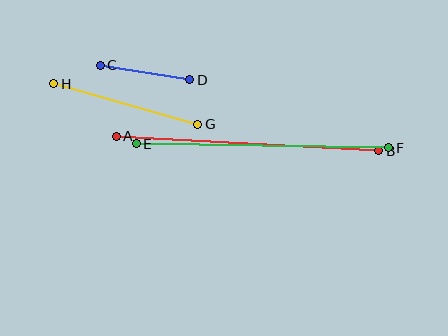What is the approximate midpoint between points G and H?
The midpoint is at approximately (126, 104) pixels.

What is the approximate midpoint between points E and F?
The midpoint is at approximately (263, 146) pixels.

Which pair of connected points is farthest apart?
Points A and B are farthest apart.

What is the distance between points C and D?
The distance is approximately 91 pixels.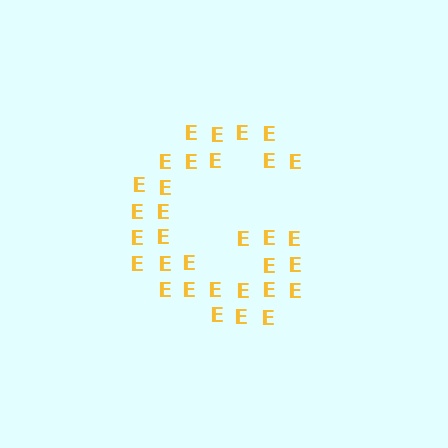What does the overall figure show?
The overall figure shows the letter G.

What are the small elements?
The small elements are letter E's.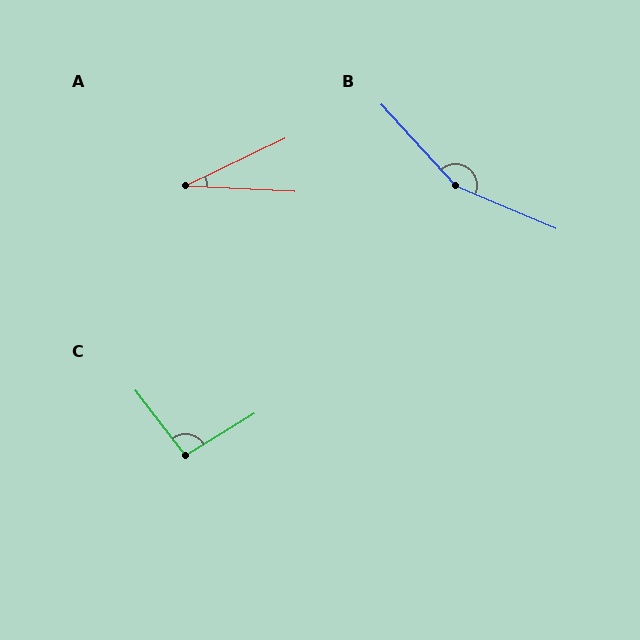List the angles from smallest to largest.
A (29°), C (96°), B (156°).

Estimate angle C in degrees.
Approximately 96 degrees.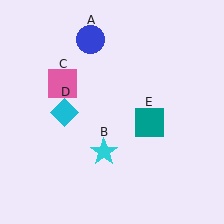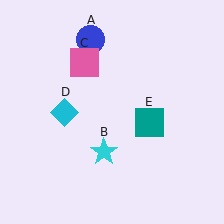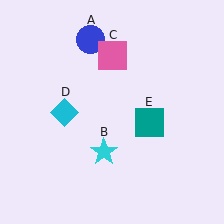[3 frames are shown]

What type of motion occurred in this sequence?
The pink square (object C) rotated clockwise around the center of the scene.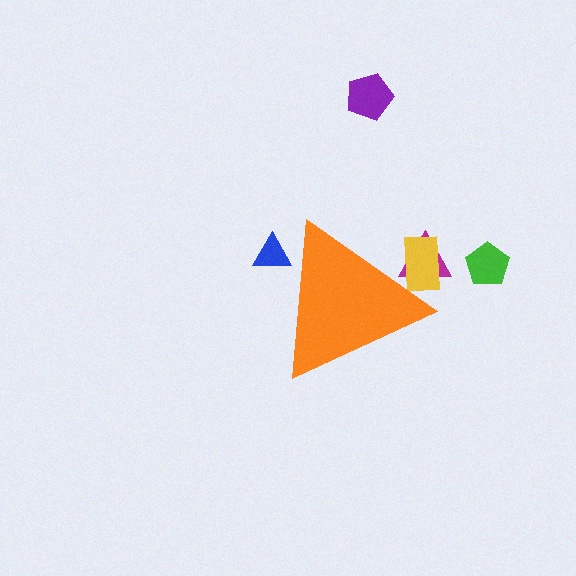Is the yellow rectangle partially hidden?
Yes, the yellow rectangle is partially hidden behind the orange triangle.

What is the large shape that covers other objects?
An orange triangle.